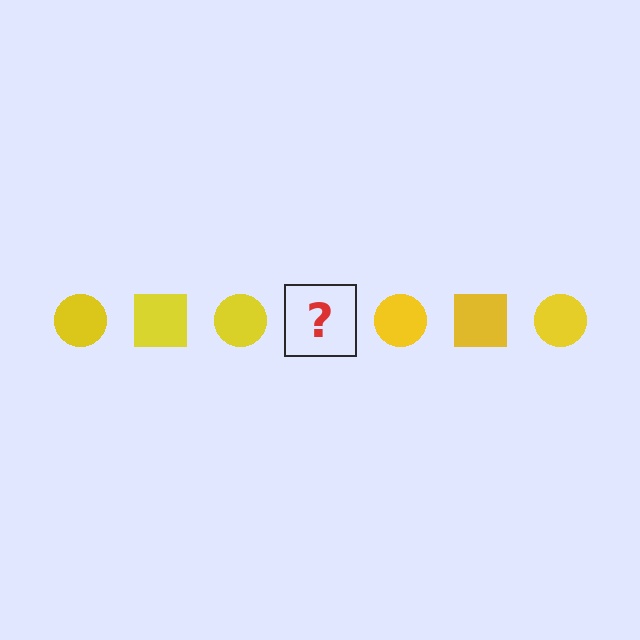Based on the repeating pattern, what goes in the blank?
The blank should be a yellow square.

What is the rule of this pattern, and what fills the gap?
The rule is that the pattern cycles through circle, square shapes in yellow. The gap should be filled with a yellow square.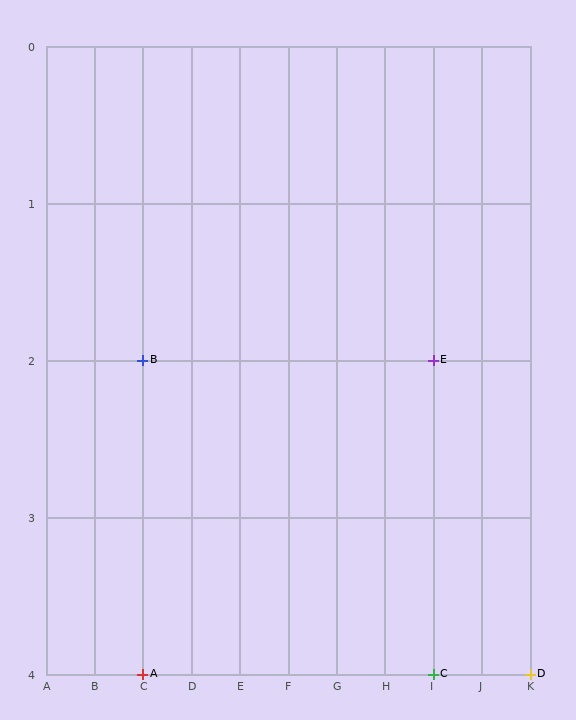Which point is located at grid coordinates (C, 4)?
Point A is at (C, 4).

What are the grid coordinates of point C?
Point C is at grid coordinates (I, 4).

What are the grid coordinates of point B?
Point B is at grid coordinates (C, 2).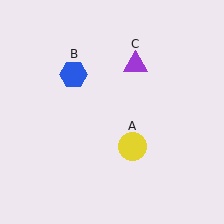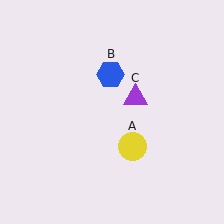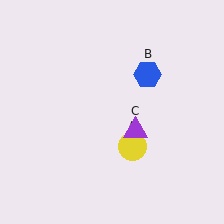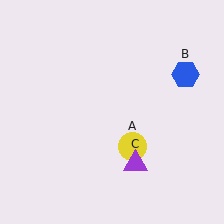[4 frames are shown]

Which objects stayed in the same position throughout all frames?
Yellow circle (object A) remained stationary.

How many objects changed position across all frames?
2 objects changed position: blue hexagon (object B), purple triangle (object C).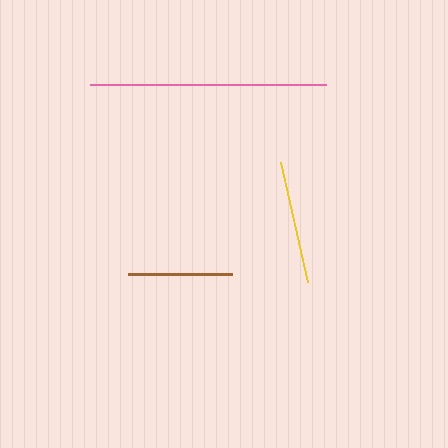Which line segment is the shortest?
The brown line is the shortest at approximately 104 pixels.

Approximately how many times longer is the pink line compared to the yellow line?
The pink line is approximately 1.9 times the length of the yellow line.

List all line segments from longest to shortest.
From longest to shortest: pink, yellow, brown.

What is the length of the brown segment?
The brown segment is approximately 104 pixels long.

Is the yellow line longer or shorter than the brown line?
The yellow line is longer than the brown line.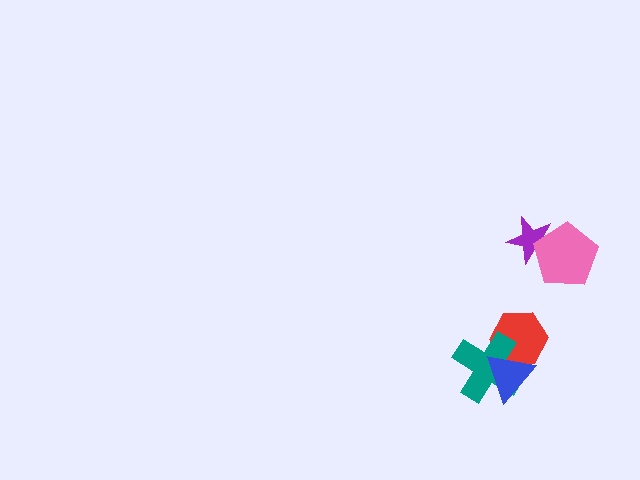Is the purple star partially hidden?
Yes, it is partially covered by another shape.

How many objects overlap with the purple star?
1 object overlaps with the purple star.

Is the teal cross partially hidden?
Yes, it is partially covered by another shape.